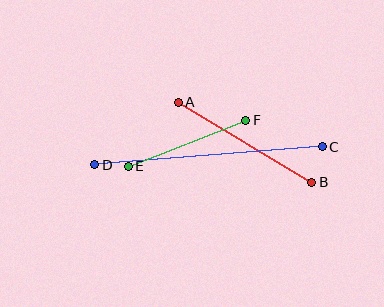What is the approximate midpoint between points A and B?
The midpoint is at approximately (245, 142) pixels.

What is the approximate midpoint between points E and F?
The midpoint is at approximately (187, 143) pixels.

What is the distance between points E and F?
The distance is approximately 126 pixels.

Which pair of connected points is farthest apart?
Points C and D are farthest apart.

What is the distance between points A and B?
The distance is approximately 156 pixels.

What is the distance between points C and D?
The distance is approximately 228 pixels.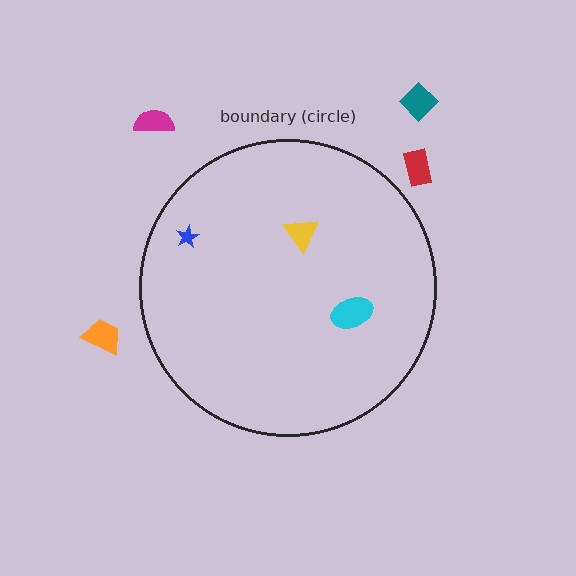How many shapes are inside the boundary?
3 inside, 4 outside.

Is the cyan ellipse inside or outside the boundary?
Inside.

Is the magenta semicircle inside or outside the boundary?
Outside.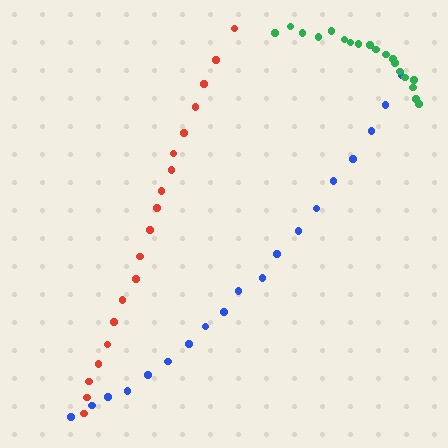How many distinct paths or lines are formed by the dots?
There are 3 distinct paths.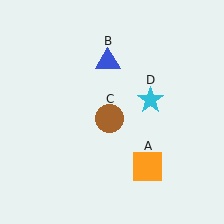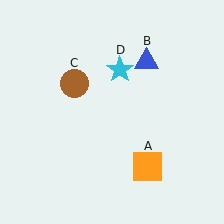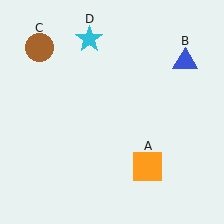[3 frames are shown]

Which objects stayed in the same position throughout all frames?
Orange square (object A) remained stationary.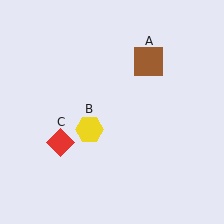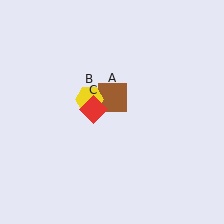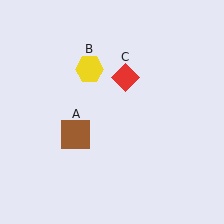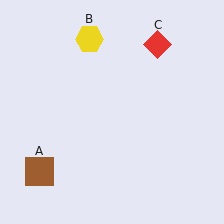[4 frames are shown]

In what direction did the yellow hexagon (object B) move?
The yellow hexagon (object B) moved up.